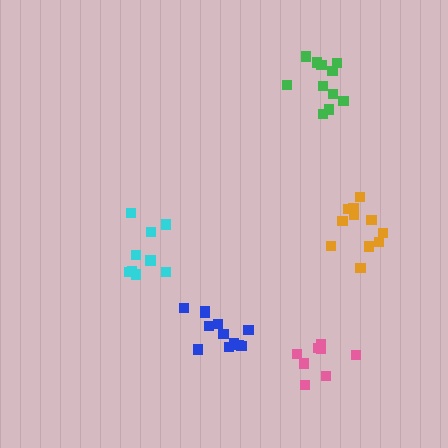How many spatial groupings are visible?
There are 5 spatial groupings.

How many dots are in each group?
Group 1: 8 dots, Group 2: 11 dots, Group 3: 9 dots, Group 4: 11 dots, Group 5: 12 dots (51 total).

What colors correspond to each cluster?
The clusters are colored: pink, green, cyan, orange, blue.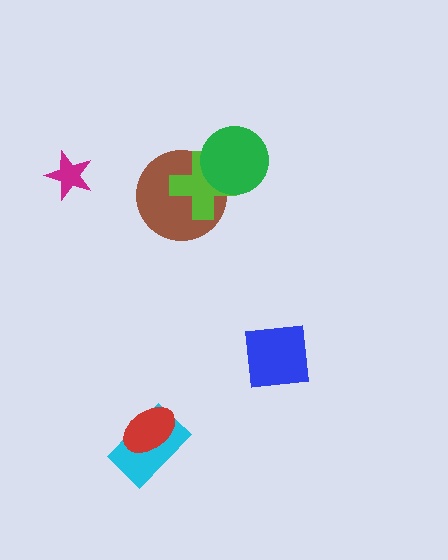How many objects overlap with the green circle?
2 objects overlap with the green circle.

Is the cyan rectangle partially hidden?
Yes, it is partially covered by another shape.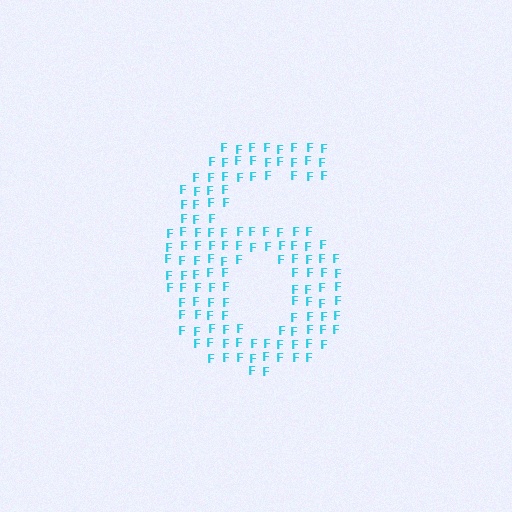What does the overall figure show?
The overall figure shows the digit 6.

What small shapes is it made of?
It is made of small letter F's.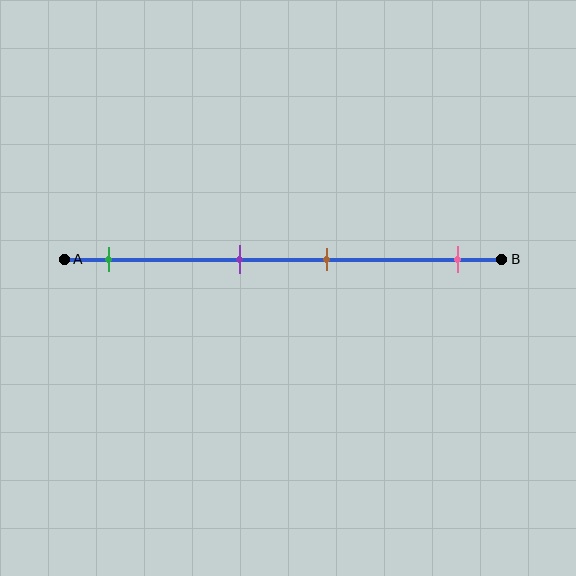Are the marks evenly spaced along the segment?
No, the marks are not evenly spaced.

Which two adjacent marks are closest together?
The purple and brown marks are the closest adjacent pair.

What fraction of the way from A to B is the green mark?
The green mark is approximately 10% (0.1) of the way from A to B.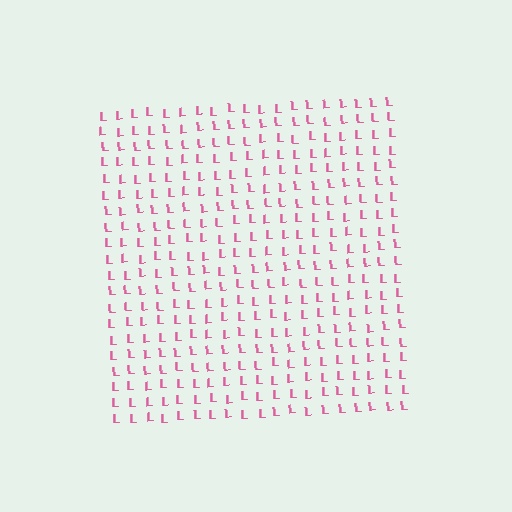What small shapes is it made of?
It is made of small letter L's.